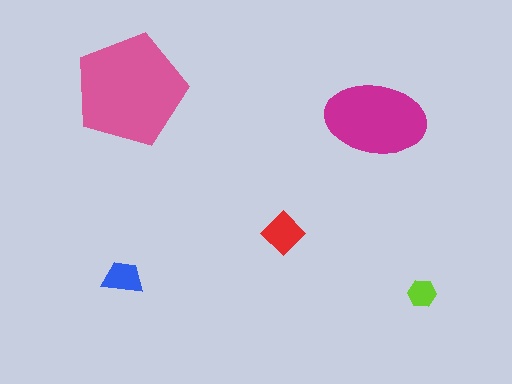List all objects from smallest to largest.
The lime hexagon, the blue trapezoid, the red diamond, the magenta ellipse, the pink pentagon.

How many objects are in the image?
There are 5 objects in the image.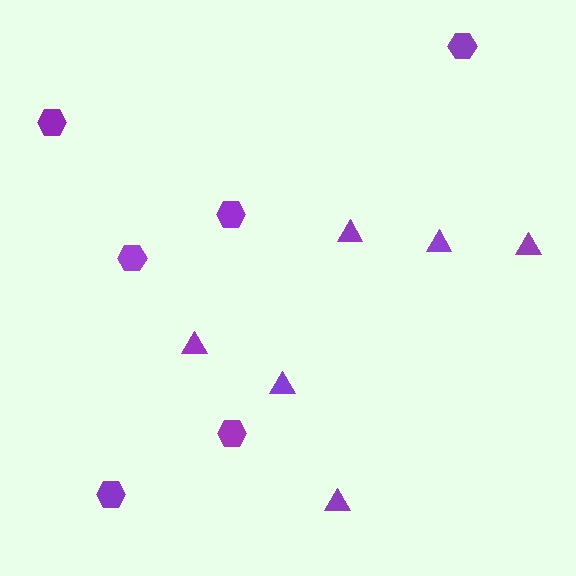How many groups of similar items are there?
There are 2 groups: one group of triangles (6) and one group of hexagons (6).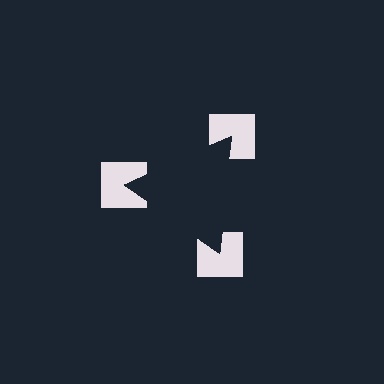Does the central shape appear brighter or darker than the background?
It typically appears slightly darker than the background, even though no actual brightness change is drawn.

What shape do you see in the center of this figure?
An illusory triangle — its edges are inferred from the aligned wedge cuts in the notched squares, not physically drawn.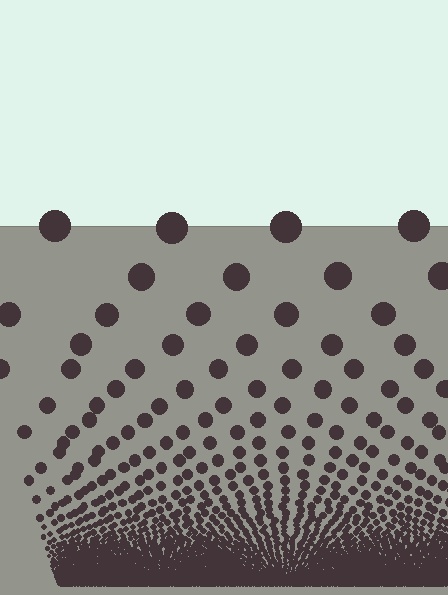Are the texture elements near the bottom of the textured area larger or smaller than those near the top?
Smaller. The gradient is inverted — elements near the bottom are smaller and denser.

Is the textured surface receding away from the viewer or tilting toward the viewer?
The surface appears to tilt toward the viewer. Texture elements get larger and sparser toward the top.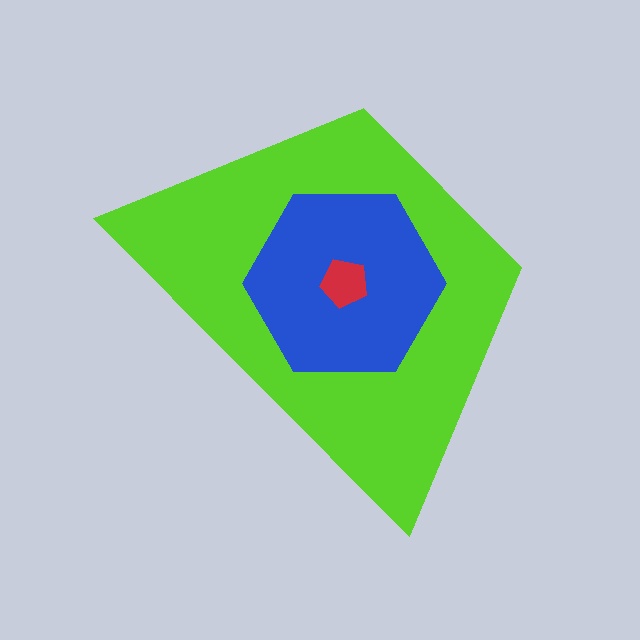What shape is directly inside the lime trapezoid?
The blue hexagon.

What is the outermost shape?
The lime trapezoid.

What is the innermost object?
The red pentagon.